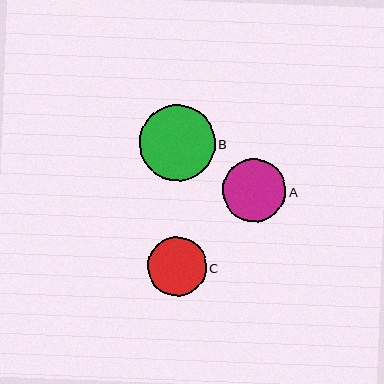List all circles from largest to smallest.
From largest to smallest: B, A, C.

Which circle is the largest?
Circle B is the largest with a size of approximately 76 pixels.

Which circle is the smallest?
Circle C is the smallest with a size of approximately 58 pixels.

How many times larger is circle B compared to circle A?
Circle B is approximately 1.2 times the size of circle A.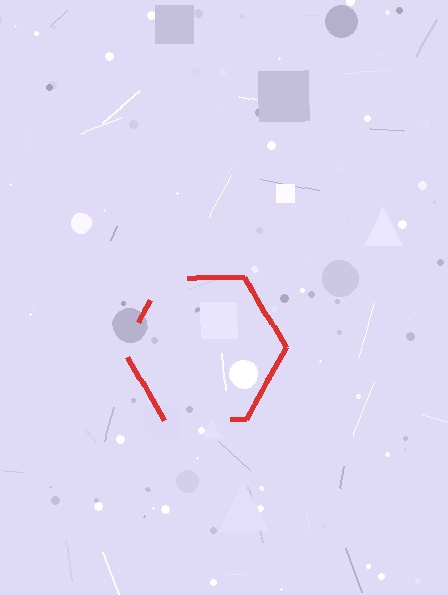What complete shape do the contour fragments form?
The contour fragments form a hexagon.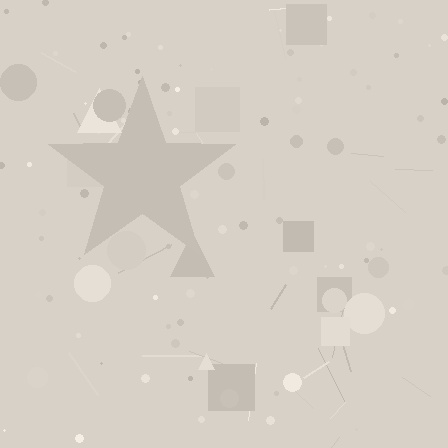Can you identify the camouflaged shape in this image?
The camouflaged shape is a star.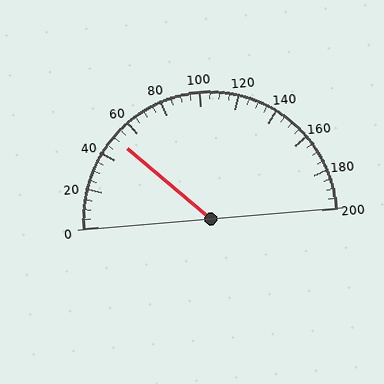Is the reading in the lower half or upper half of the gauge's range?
The reading is in the lower half of the range (0 to 200).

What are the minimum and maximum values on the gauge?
The gauge ranges from 0 to 200.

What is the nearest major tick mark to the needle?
The nearest major tick mark is 40.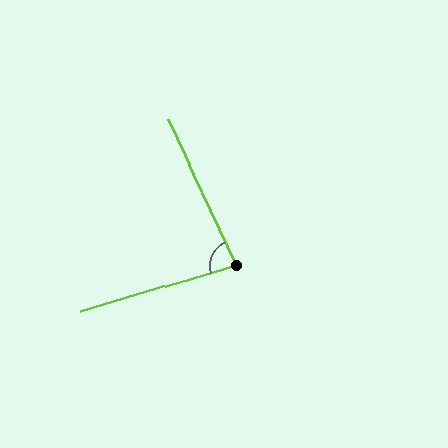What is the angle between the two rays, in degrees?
Approximately 81 degrees.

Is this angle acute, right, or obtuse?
It is acute.